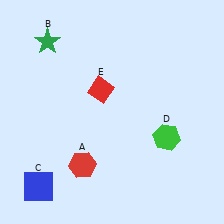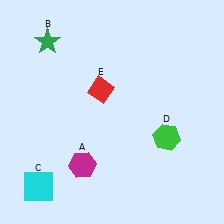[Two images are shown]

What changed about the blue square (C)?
In Image 1, C is blue. In Image 2, it changed to cyan.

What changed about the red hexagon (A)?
In Image 1, A is red. In Image 2, it changed to magenta.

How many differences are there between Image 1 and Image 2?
There are 2 differences between the two images.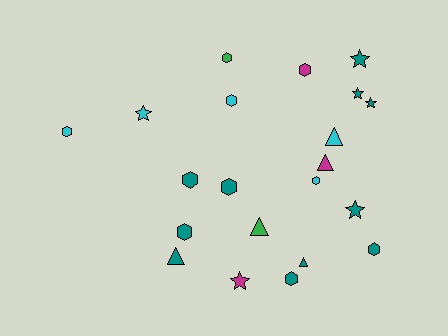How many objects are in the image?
There are 21 objects.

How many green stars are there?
There are no green stars.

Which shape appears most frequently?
Hexagon, with 10 objects.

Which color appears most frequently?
Teal, with 11 objects.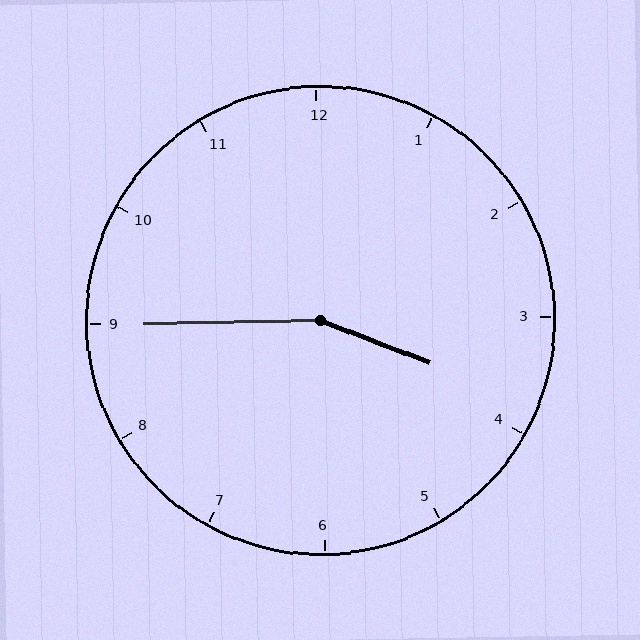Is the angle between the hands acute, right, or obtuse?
It is obtuse.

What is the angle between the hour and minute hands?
Approximately 158 degrees.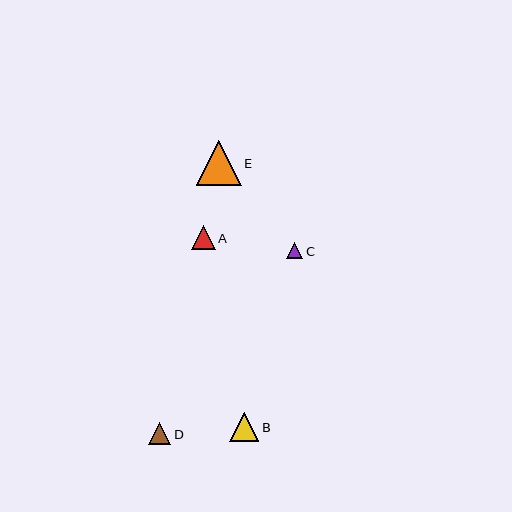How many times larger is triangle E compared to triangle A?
Triangle E is approximately 1.8 times the size of triangle A.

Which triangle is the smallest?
Triangle C is the smallest with a size of approximately 16 pixels.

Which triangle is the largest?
Triangle E is the largest with a size of approximately 45 pixels.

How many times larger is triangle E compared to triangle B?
Triangle E is approximately 1.5 times the size of triangle B.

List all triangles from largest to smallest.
From largest to smallest: E, B, A, D, C.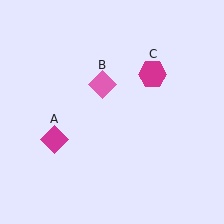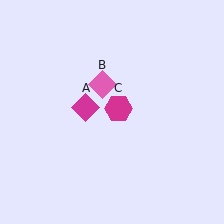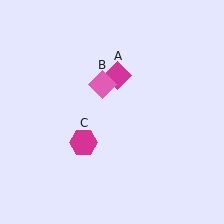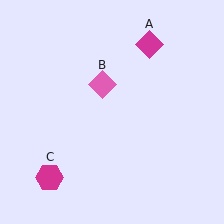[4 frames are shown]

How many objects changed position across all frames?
2 objects changed position: magenta diamond (object A), magenta hexagon (object C).